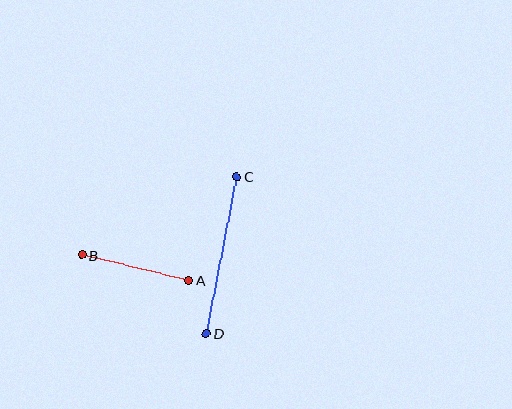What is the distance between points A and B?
The distance is approximately 110 pixels.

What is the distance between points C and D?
The distance is approximately 160 pixels.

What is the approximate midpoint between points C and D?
The midpoint is at approximately (221, 255) pixels.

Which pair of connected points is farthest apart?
Points C and D are farthest apart.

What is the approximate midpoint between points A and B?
The midpoint is at approximately (135, 268) pixels.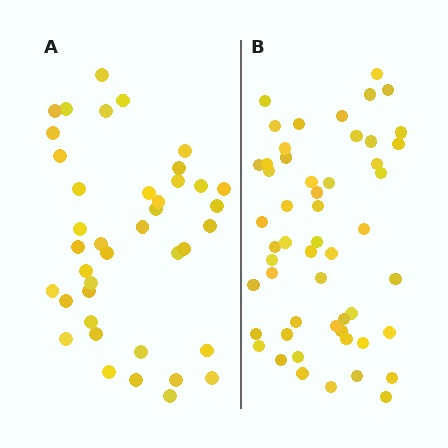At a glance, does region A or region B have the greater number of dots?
Region B (the right region) has more dots.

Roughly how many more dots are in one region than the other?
Region B has approximately 15 more dots than region A.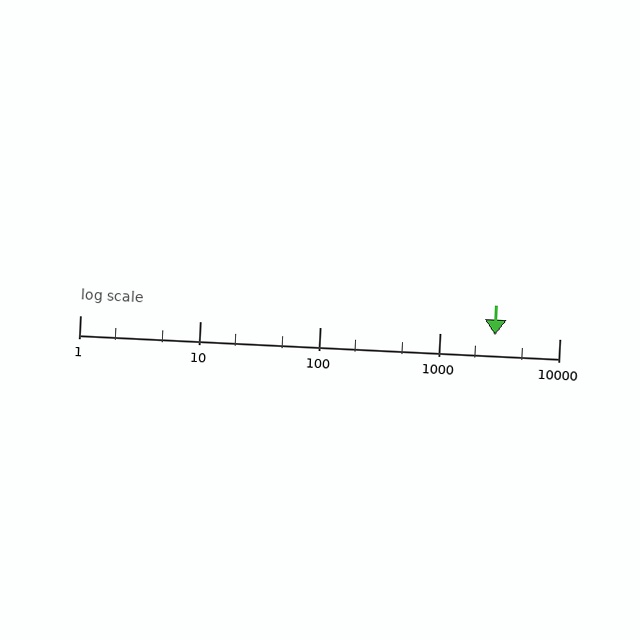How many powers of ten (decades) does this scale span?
The scale spans 4 decades, from 1 to 10000.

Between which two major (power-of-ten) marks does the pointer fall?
The pointer is between 1000 and 10000.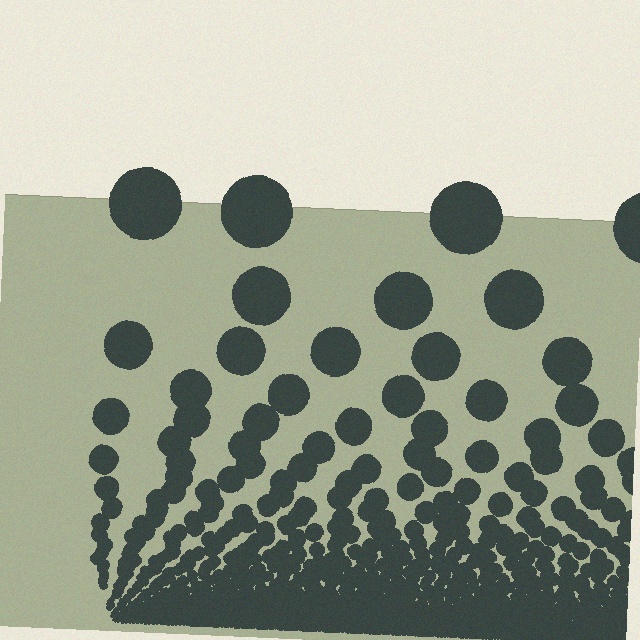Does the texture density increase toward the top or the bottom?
Density increases toward the bottom.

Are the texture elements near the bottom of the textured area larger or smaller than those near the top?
Smaller. The gradient is inverted — elements near the bottom are smaller and denser.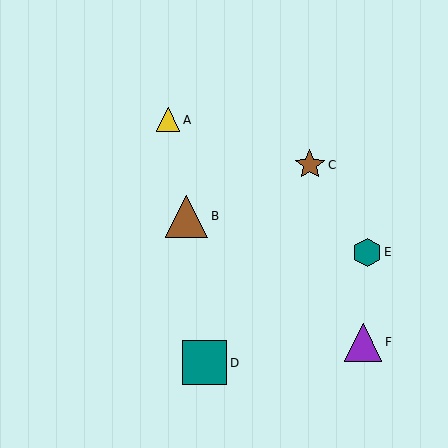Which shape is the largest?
The teal square (labeled D) is the largest.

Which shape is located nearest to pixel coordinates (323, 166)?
The brown star (labeled C) at (310, 165) is nearest to that location.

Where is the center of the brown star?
The center of the brown star is at (310, 165).